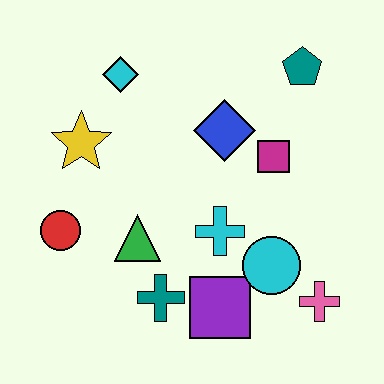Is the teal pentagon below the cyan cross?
No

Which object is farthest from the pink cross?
The cyan diamond is farthest from the pink cross.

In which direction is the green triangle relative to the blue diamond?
The green triangle is below the blue diamond.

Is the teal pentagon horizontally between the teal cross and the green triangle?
No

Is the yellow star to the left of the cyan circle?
Yes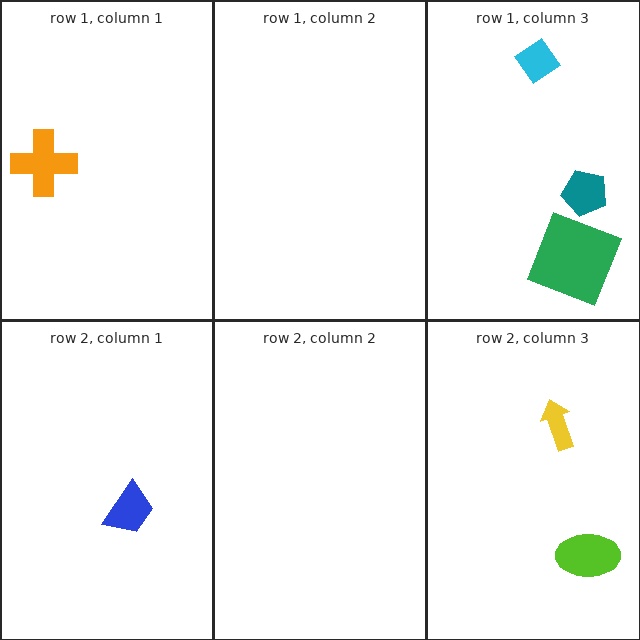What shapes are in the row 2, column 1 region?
The blue trapezoid.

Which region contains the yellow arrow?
The row 2, column 3 region.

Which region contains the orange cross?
The row 1, column 1 region.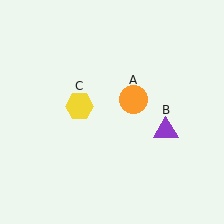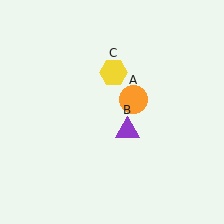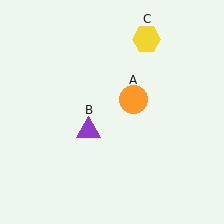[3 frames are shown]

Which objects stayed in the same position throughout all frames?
Orange circle (object A) remained stationary.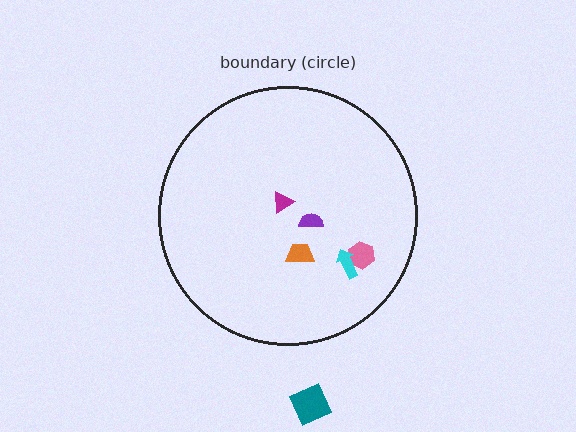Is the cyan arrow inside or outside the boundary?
Inside.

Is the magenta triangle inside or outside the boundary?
Inside.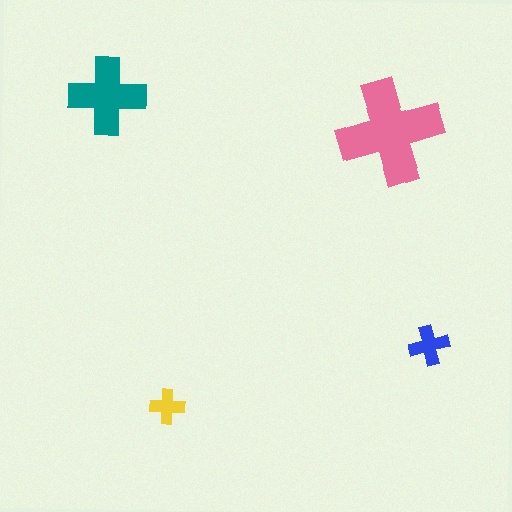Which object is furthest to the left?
The teal cross is leftmost.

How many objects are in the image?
There are 4 objects in the image.